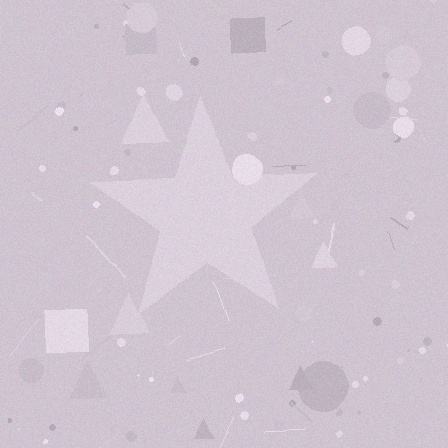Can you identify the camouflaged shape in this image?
The camouflaged shape is a star.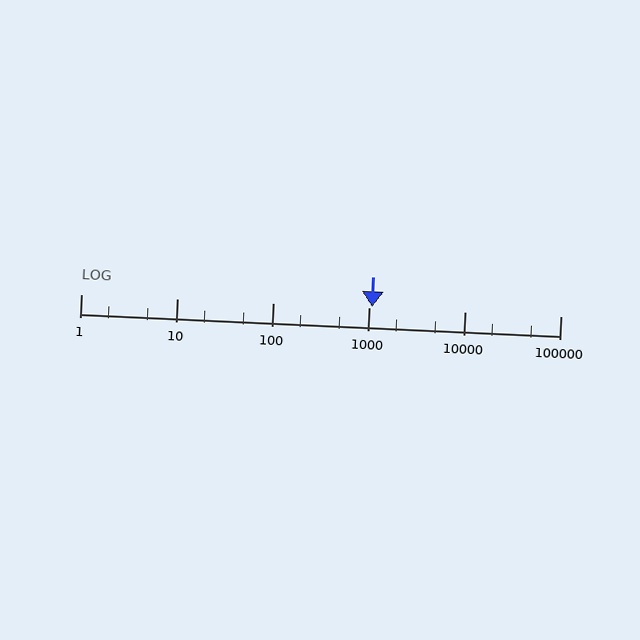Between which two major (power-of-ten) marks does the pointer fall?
The pointer is between 1000 and 10000.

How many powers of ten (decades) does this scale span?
The scale spans 5 decades, from 1 to 100000.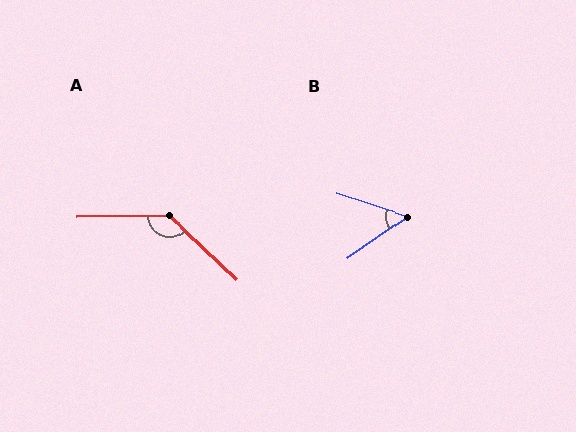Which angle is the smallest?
B, at approximately 54 degrees.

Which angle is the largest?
A, at approximately 136 degrees.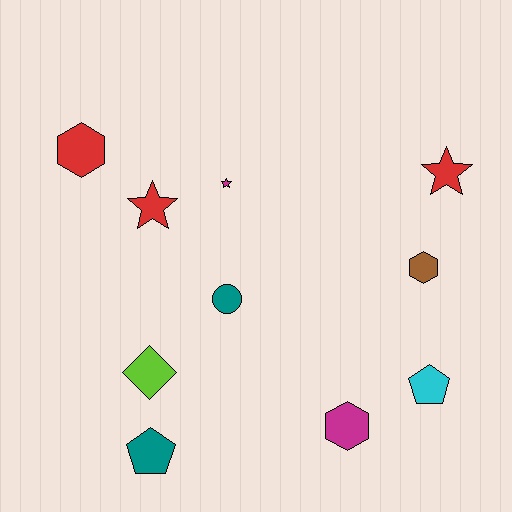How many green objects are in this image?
There are no green objects.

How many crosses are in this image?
There are no crosses.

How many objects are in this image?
There are 10 objects.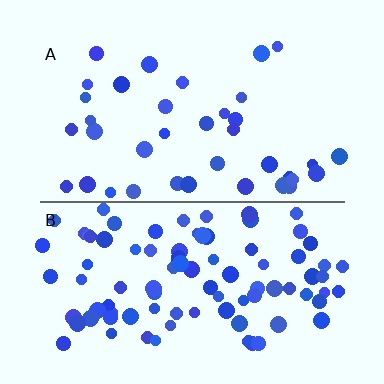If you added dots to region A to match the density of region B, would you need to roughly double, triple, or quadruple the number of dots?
Approximately double.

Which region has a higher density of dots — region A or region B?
B (the bottom).